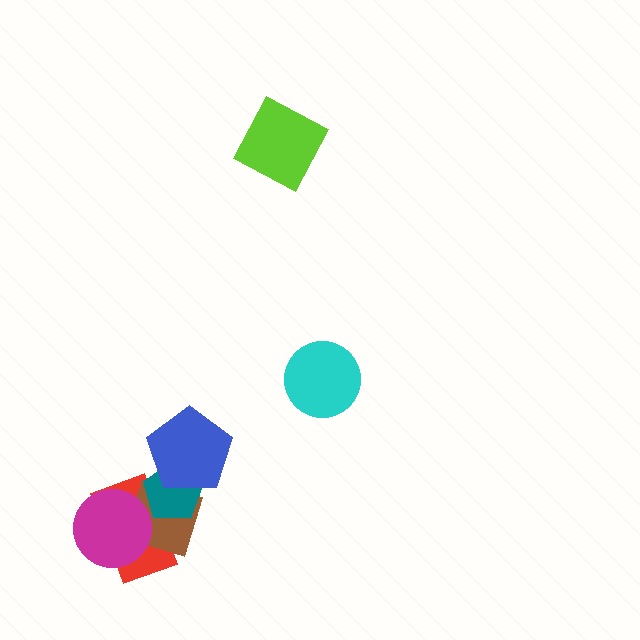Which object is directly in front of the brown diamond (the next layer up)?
The magenta circle is directly in front of the brown diamond.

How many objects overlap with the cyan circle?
0 objects overlap with the cyan circle.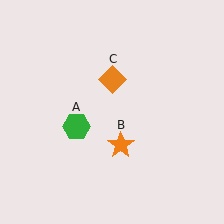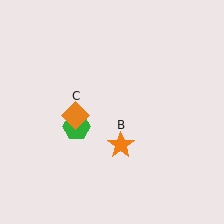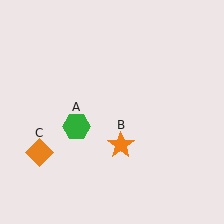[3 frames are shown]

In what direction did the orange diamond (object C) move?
The orange diamond (object C) moved down and to the left.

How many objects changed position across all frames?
1 object changed position: orange diamond (object C).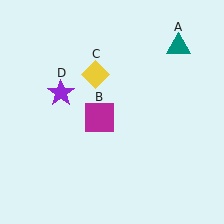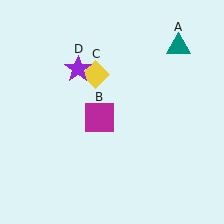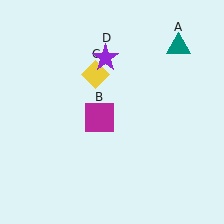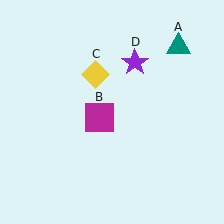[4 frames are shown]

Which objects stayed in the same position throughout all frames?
Teal triangle (object A) and magenta square (object B) and yellow diamond (object C) remained stationary.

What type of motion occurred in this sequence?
The purple star (object D) rotated clockwise around the center of the scene.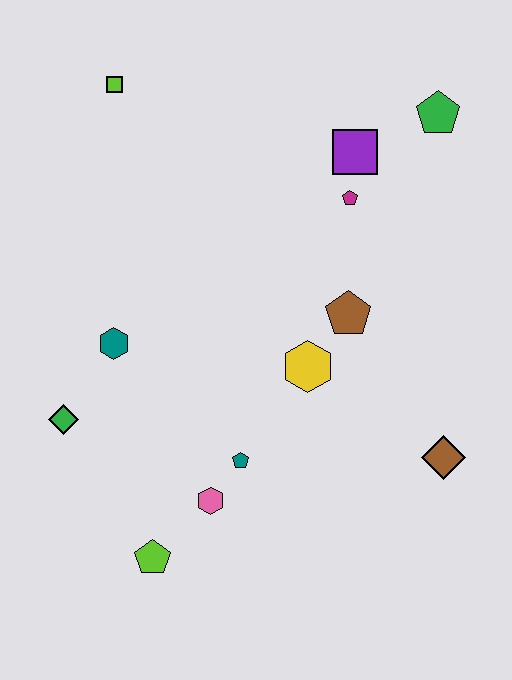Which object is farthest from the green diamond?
The green pentagon is farthest from the green diamond.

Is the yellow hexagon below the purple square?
Yes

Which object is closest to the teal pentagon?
The pink hexagon is closest to the teal pentagon.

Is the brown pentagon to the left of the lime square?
No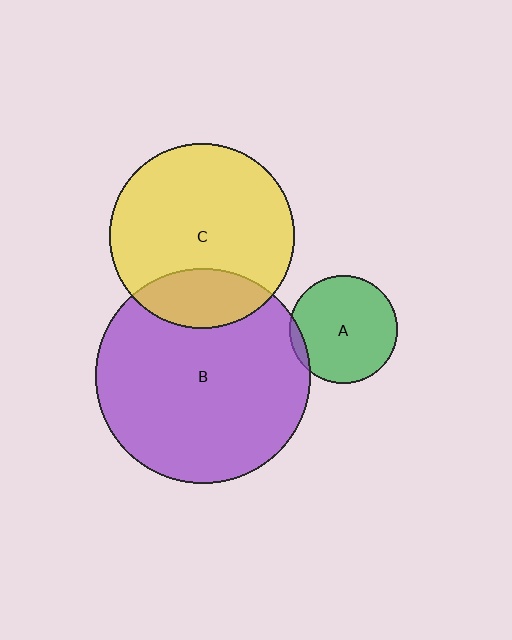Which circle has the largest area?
Circle B (purple).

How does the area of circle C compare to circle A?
Approximately 2.9 times.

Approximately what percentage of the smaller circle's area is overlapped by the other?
Approximately 20%.